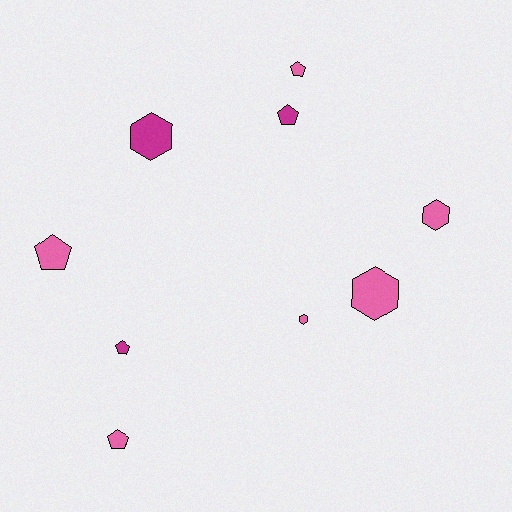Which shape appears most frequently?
Pentagon, with 5 objects.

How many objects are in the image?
There are 9 objects.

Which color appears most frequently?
Pink, with 6 objects.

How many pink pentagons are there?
There are 3 pink pentagons.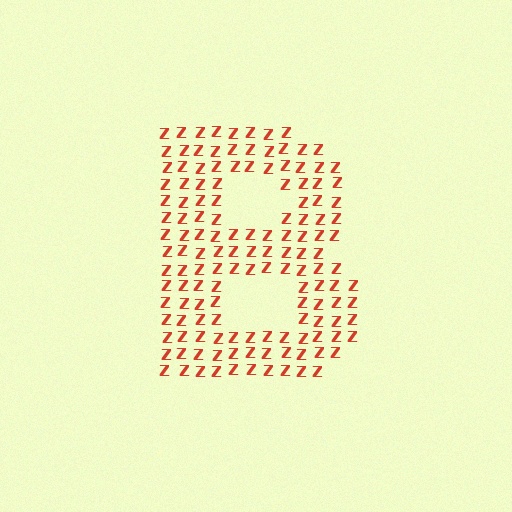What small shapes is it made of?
It is made of small letter Z's.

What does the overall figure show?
The overall figure shows the letter B.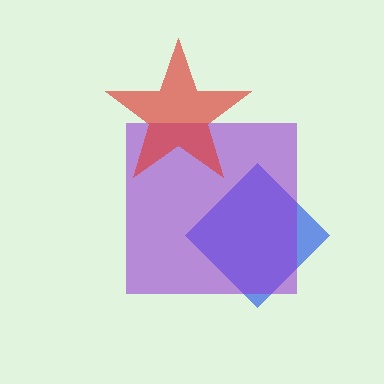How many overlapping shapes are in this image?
There are 3 overlapping shapes in the image.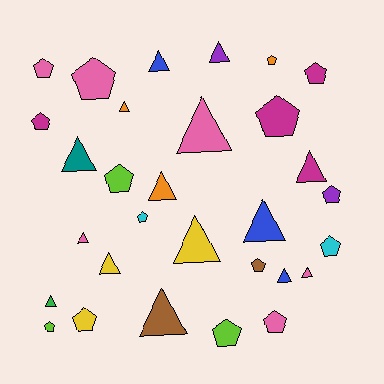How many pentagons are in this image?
There are 15 pentagons.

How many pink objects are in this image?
There are 6 pink objects.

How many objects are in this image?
There are 30 objects.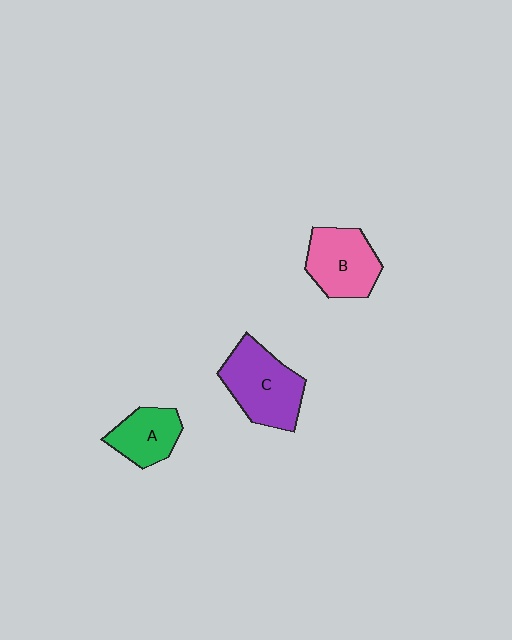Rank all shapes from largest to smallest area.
From largest to smallest: C (purple), B (pink), A (green).